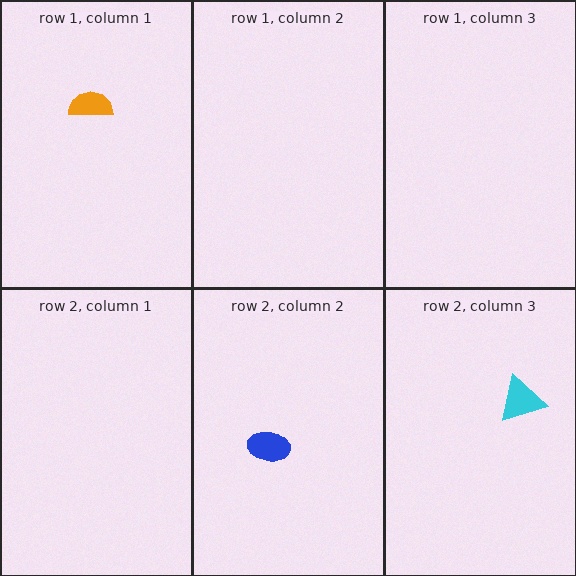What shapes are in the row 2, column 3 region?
The cyan triangle.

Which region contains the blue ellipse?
The row 2, column 2 region.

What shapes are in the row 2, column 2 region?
The blue ellipse.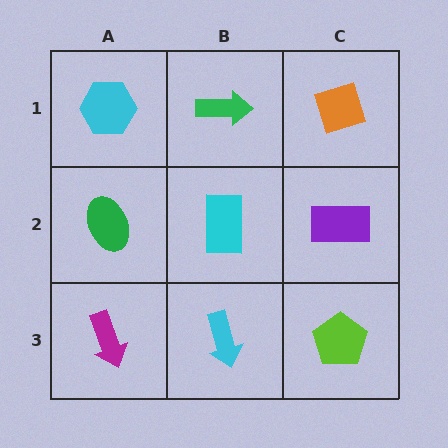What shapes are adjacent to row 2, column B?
A green arrow (row 1, column B), a cyan arrow (row 3, column B), a green ellipse (row 2, column A), a purple rectangle (row 2, column C).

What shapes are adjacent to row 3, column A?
A green ellipse (row 2, column A), a cyan arrow (row 3, column B).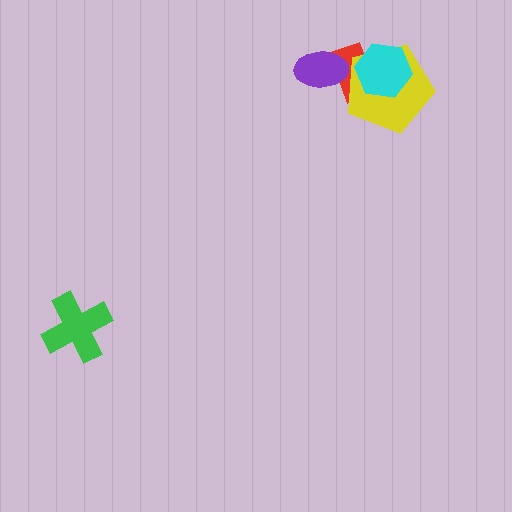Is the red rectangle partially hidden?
Yes, it is partially covered by another shape.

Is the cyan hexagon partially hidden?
No, no other shape covers it.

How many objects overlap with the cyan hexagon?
2 objects overlap with the cyan hexagon.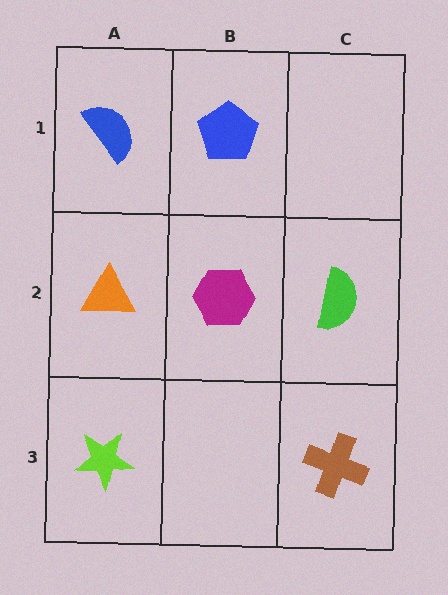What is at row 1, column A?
A blue semicircle.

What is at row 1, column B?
A blue pentagon.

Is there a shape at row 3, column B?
No, that cell is empty.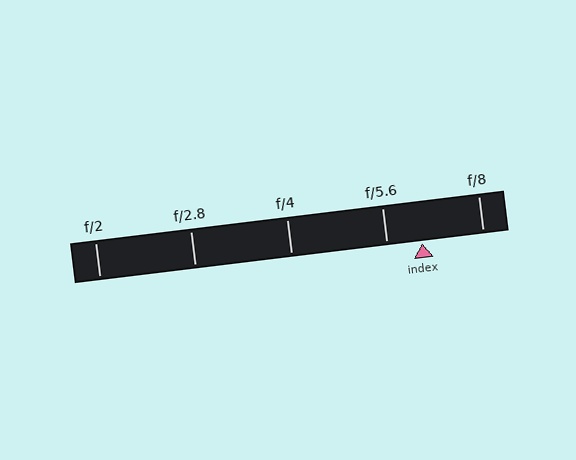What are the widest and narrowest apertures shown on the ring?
The widest aperture shown is f/2 and the narrowest is f/8.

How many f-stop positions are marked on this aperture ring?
There are 5 f-stop positions marked.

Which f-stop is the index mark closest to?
The index mark is closest to f/5.6.